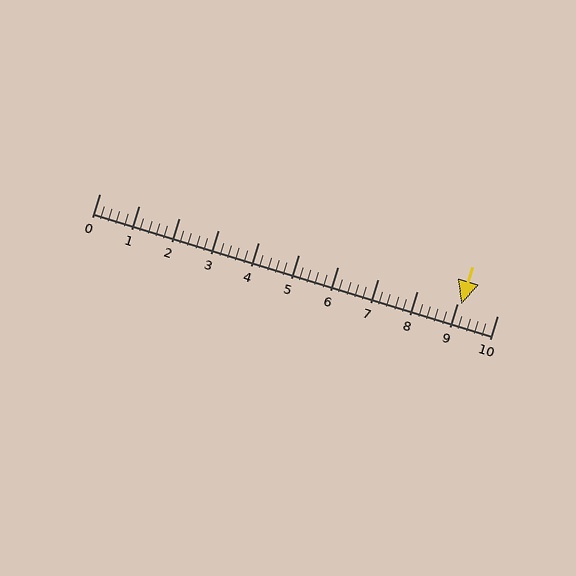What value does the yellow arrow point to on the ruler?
The yellow arrow points to approximately 9.1.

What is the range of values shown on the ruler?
The ruler shows values from 0 to 10.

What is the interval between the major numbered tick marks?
The major tick marks are spaced 1 units apart.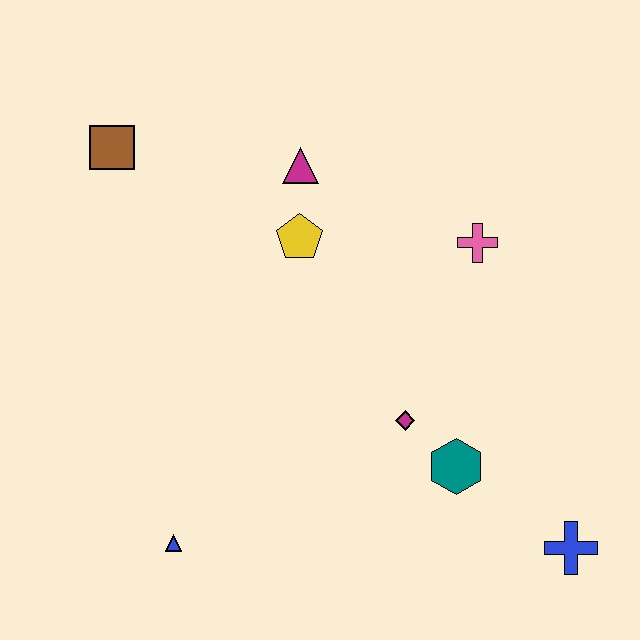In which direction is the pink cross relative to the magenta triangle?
The pink cross is to the right of the magenta triangle.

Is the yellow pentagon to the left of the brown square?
No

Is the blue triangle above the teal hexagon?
No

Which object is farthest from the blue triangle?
The pink cross is farthest from the blue triangle.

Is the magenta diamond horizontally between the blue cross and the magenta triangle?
Yes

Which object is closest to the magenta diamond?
The teal hexagon is closest to the magenta diamond.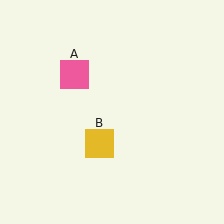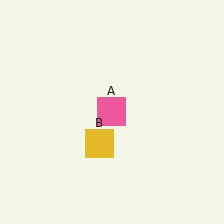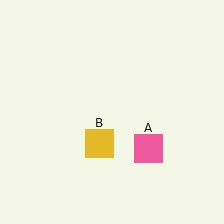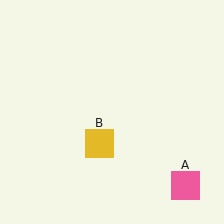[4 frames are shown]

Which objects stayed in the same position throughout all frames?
Yellow square (object B) remained stationary.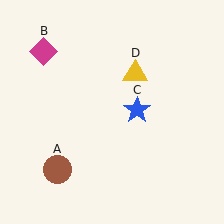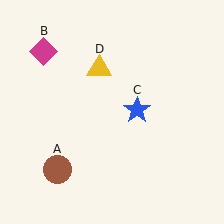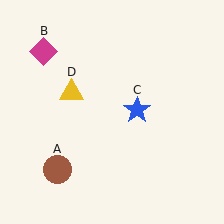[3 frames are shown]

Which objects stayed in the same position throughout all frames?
Brown circle (object A) and magenta diamond (object B) and blue star (object C) remained stationary.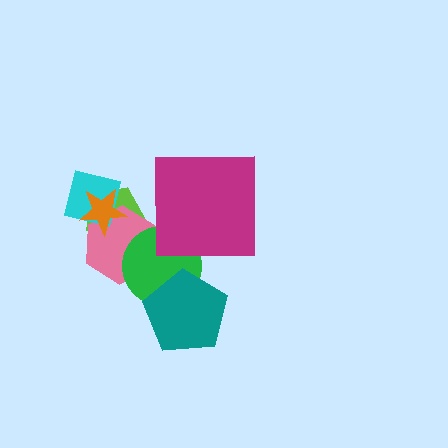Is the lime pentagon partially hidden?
Yes, it is partially covered by another shape.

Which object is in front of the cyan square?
The orange star is in front of the cyan square.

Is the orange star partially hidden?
No, no other shape covers it.